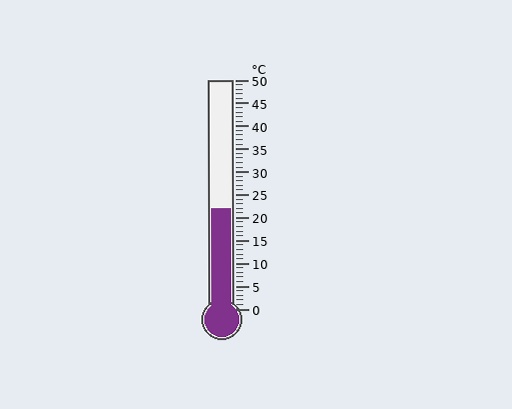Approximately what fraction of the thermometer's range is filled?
The thermometer is filled to approximately 45% of its range.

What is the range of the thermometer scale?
The thermometer scale ranges from 0°C to 50°C.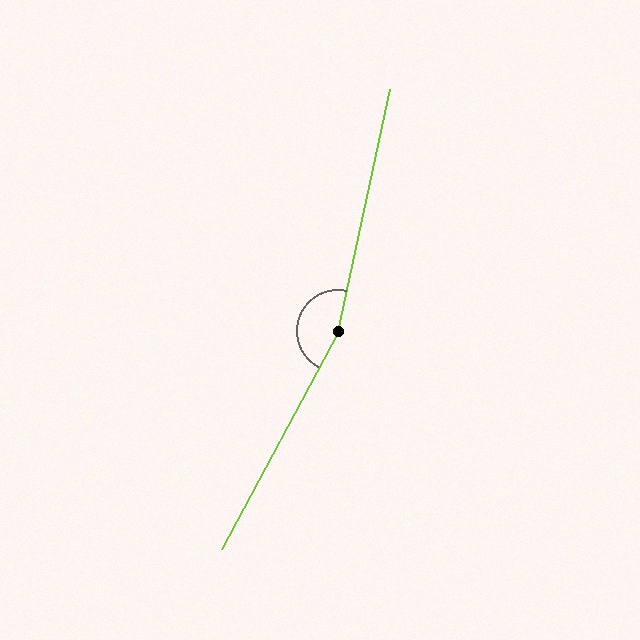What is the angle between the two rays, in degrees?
Approximately 164 degrees.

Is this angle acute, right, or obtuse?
It is obtuse.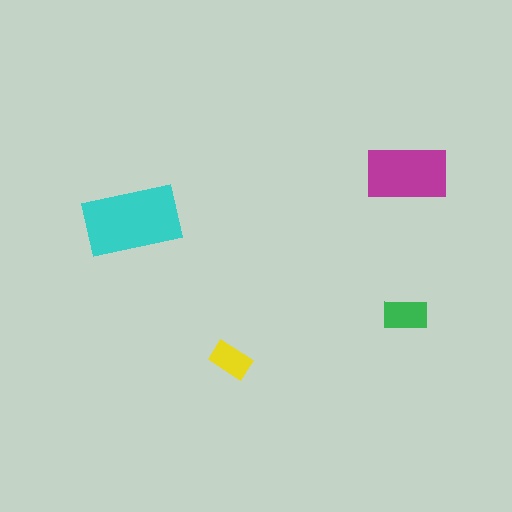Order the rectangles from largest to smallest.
the cyan one, the magenta one, the green one, the yellow one.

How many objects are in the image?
There are 4 objects in the image.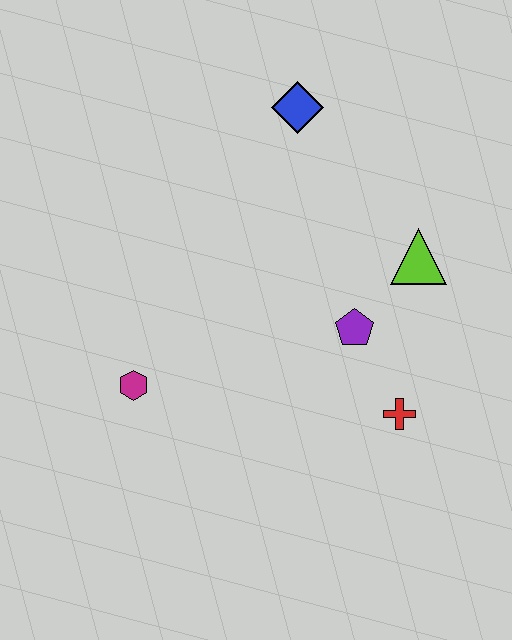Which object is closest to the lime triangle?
The purple pentagon is closest to the lime triangle.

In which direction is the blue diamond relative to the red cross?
The blue diamond is above the red cross.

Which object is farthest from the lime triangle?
The magenta hexagon is farthest from the lime triangle.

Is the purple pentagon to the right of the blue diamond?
Yes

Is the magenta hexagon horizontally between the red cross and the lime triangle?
No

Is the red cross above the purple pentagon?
No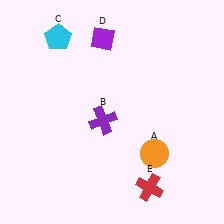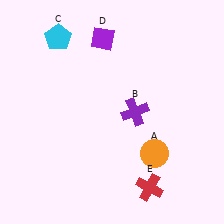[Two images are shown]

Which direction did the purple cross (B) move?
The purple cross (B) moved right.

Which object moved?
The purple cross (B) moved right.